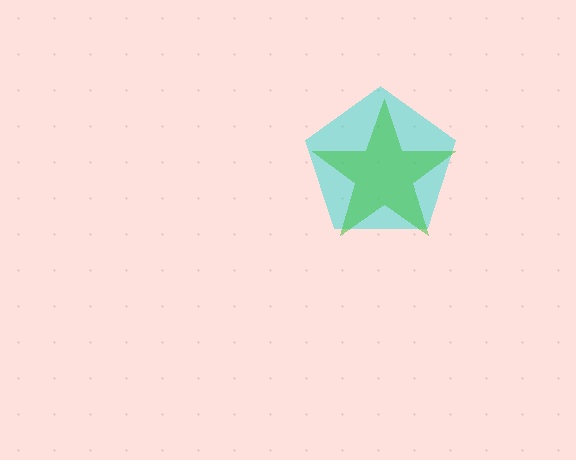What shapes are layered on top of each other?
The layered shapes are: a cyan pentagon, a green star.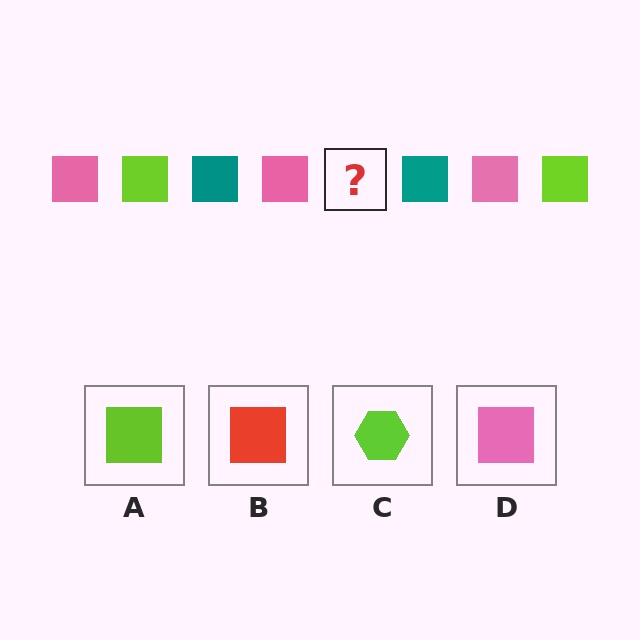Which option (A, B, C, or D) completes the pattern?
A.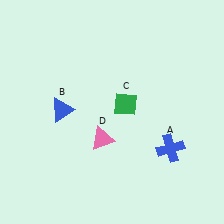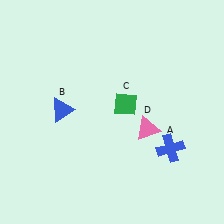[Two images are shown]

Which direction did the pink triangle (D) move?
The pink triangle (D) moved right.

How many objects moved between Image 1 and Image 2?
1 object moved between the two images.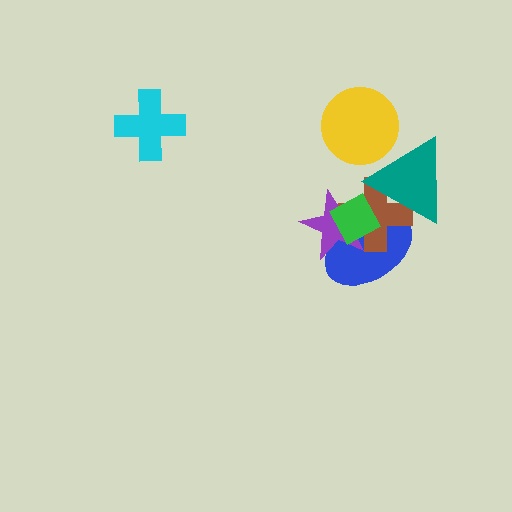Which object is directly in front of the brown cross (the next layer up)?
The purple star is directly in front of the brown cross.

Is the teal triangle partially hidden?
No, no other shape covers it.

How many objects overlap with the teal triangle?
4 objects overlap with the teal triangle.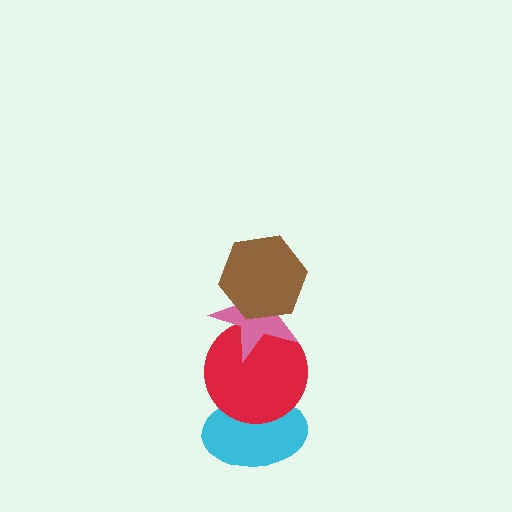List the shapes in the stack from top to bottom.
From top to bottom: the brown hexagon, the pink star, the red circle, the cyan ellipse.